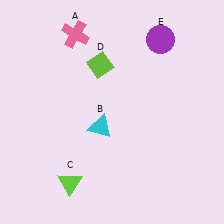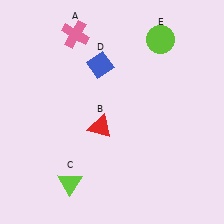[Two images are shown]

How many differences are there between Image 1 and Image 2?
There are 3 differences between the two images.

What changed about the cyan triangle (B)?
In Image 1, B is cyan. In Image 2, it changed to red.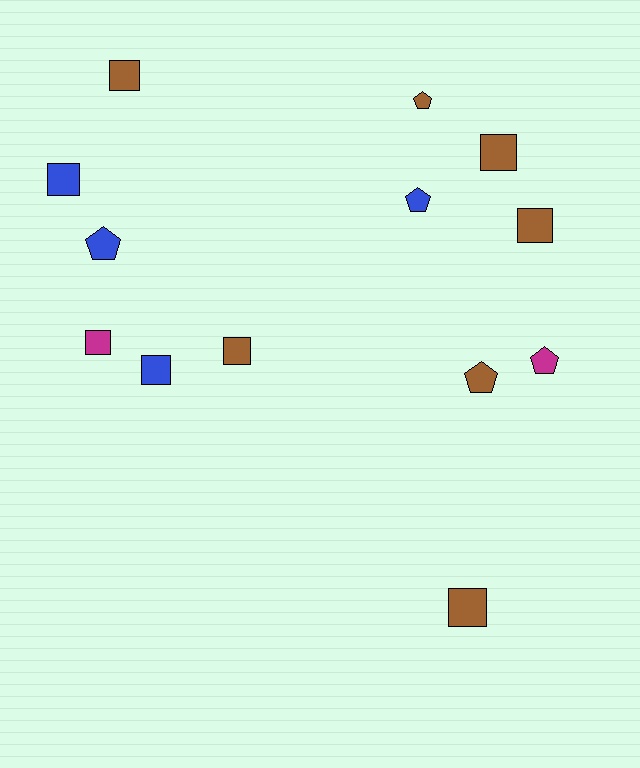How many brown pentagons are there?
There are 2 brown pentagons.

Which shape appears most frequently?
Square, with 8 objects.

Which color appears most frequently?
Brown, with 7 objects.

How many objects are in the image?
There are 13 objects.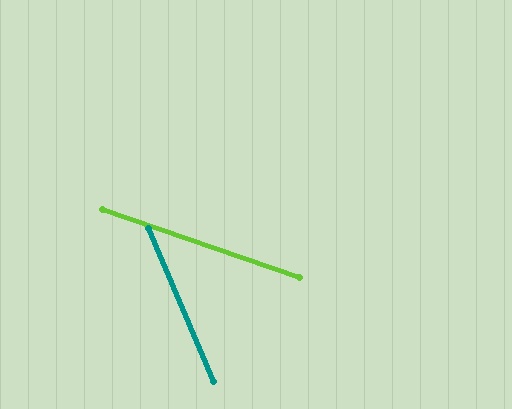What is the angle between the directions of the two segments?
Approximately 48 degrees.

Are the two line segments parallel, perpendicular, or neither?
Neither parallel nor perpendicular — they differ by about 48°.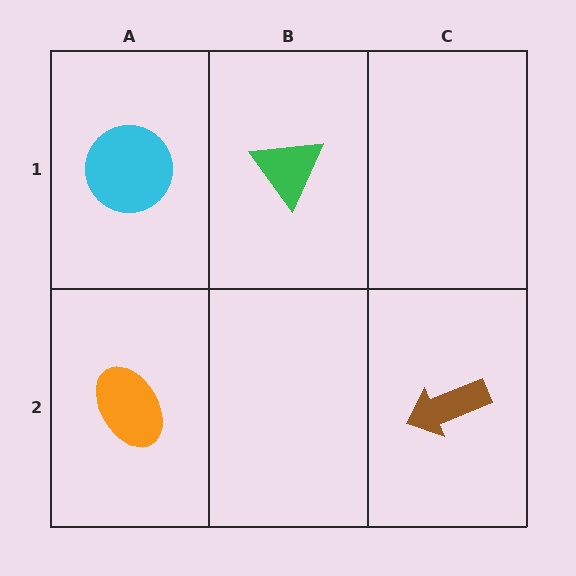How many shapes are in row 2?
2 shapes.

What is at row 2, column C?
A brown arrow.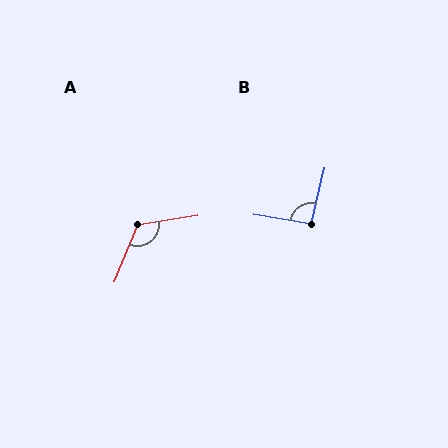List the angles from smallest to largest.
B (94°), A (121°).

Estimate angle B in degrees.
Approximately 94 degrees.